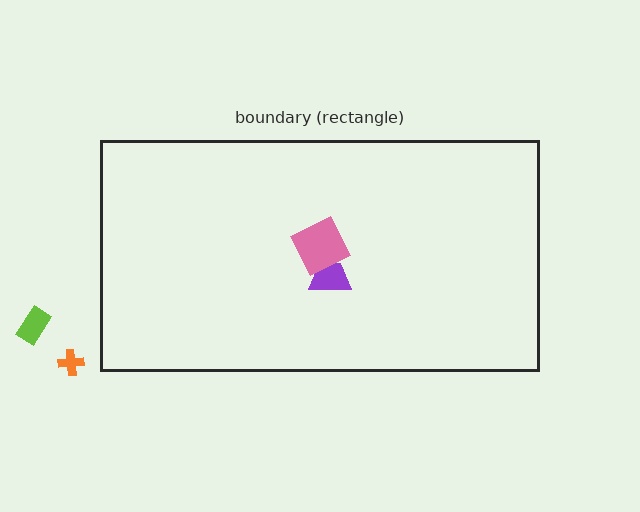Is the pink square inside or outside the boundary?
Inside.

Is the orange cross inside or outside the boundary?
Outside.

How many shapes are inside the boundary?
2 inside, 2 outside.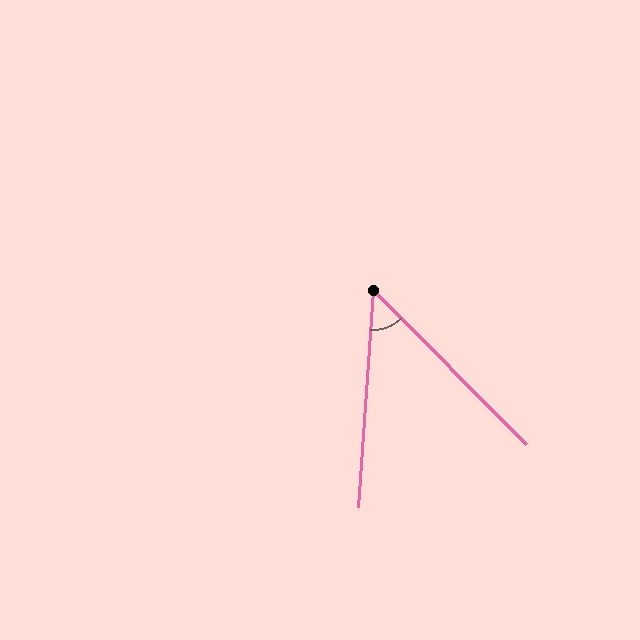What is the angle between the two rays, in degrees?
Approximately 49 degrees.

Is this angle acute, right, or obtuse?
It is acute.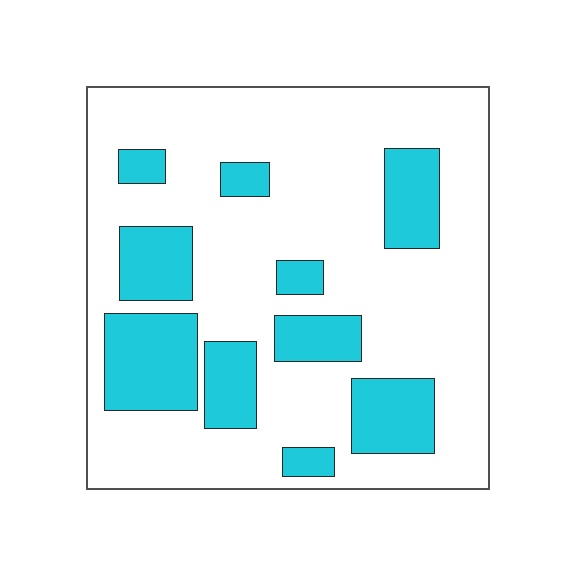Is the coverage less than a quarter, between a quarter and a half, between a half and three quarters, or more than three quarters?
Between a quarter and a half.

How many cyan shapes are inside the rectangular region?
10.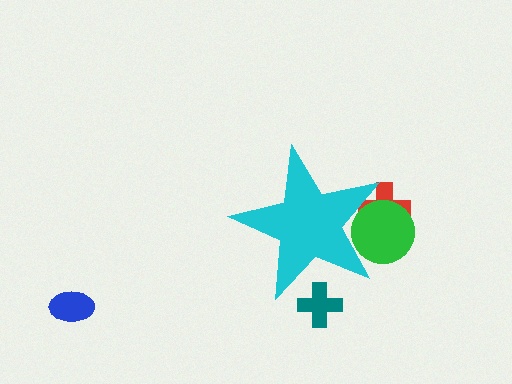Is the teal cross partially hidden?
Yes, the teal cross is partially hidden behind the cyan star.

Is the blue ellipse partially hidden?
No, the blue ellipse is fully visible.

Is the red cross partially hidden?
Yes, the red cross is partially hidden behind the cyan star.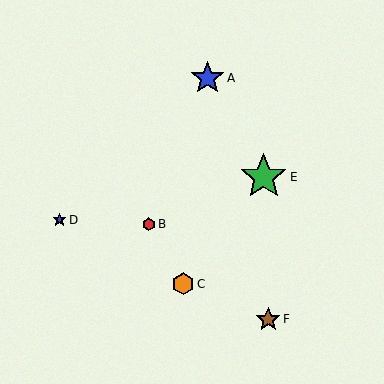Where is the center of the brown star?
The center of the brown star is at (268, 319).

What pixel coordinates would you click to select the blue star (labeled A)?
Click at (207, 78) to select the blue star A.